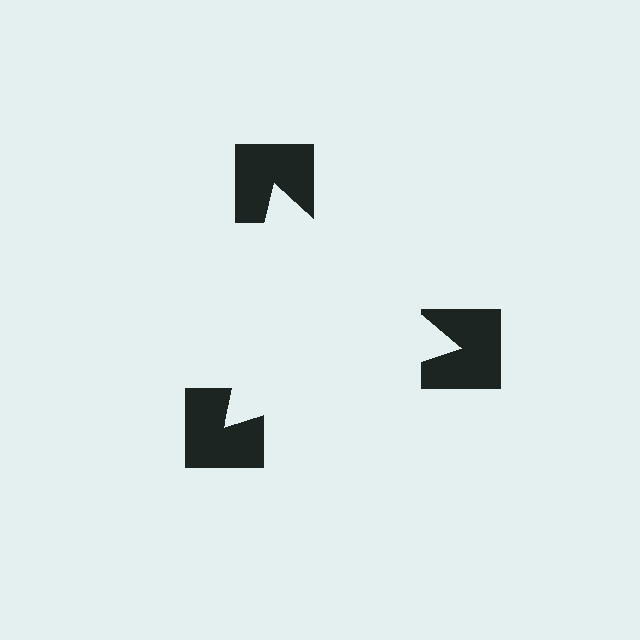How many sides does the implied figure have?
3 sides.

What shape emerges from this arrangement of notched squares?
An illusory triangle — its edges are inferred from the aligned wedge cuts in the notched squares, not physically drawn.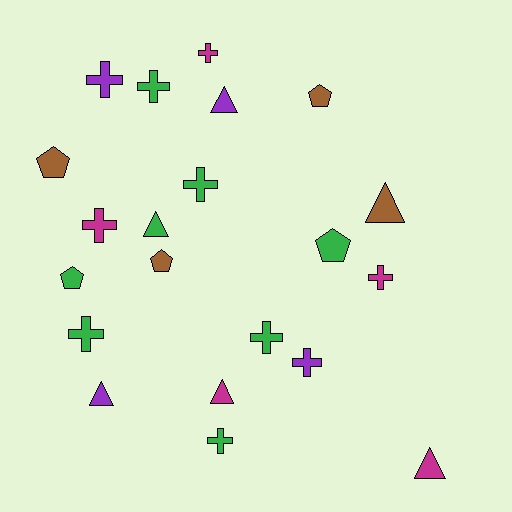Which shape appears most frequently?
Cross, with 10 objects.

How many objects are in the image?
There are 21 objects.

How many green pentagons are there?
There are 2 green pentagons.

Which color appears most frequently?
Green, with 8 objects.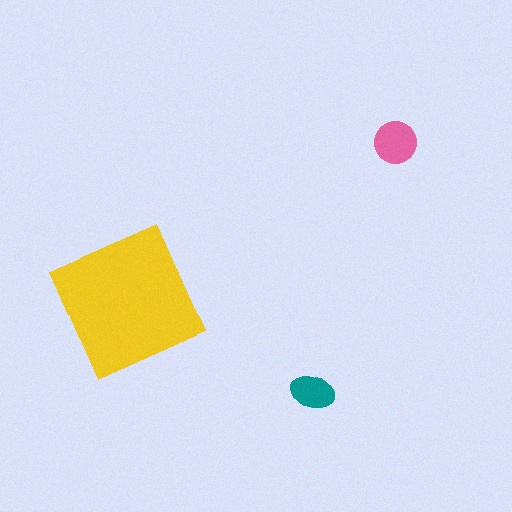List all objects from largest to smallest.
The yellow square, the pink circle, the teal ellipse.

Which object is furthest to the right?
The pink circle is rightmost.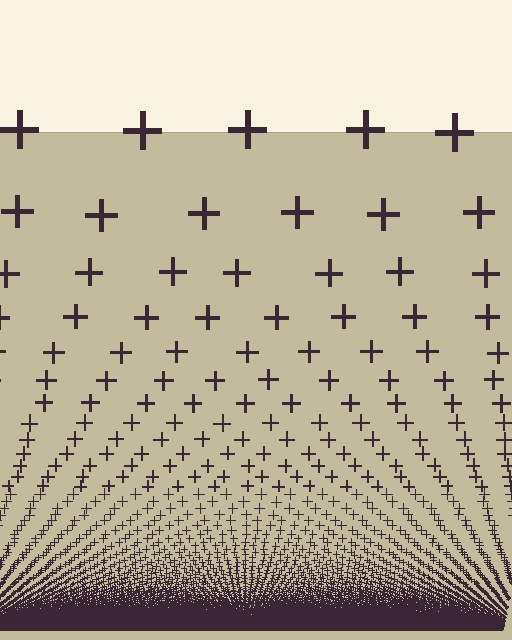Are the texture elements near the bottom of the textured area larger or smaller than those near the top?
Smaller. The gradient is inverted — elements near the bottom are smaller and denser.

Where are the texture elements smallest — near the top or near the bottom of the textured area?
Near the bottom.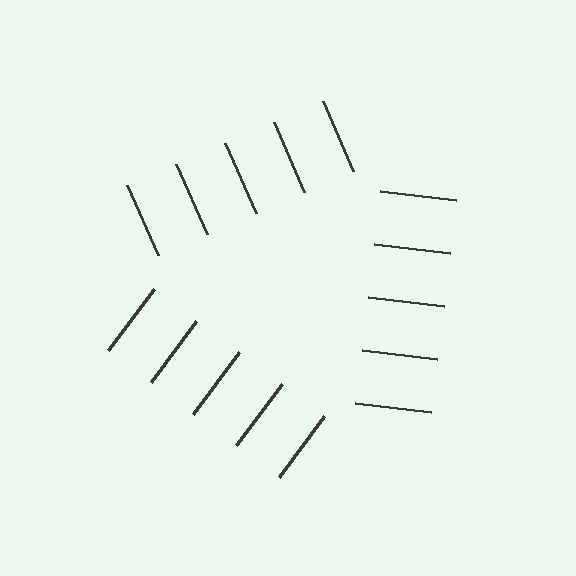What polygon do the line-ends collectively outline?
An illusory triangle — the line segments terminate on its edges but no continuous stroke is drawn.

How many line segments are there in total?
15 — 5 along each of the 3 edges.